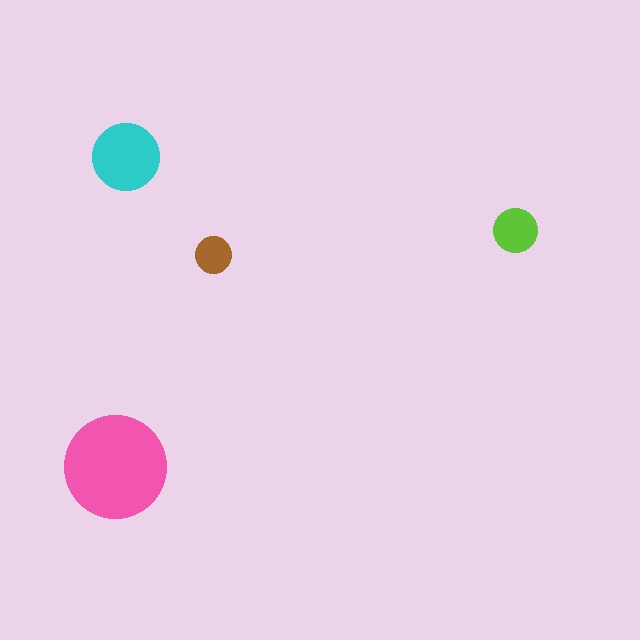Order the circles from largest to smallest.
the pink one, the cyan one, the lime one, the brown one.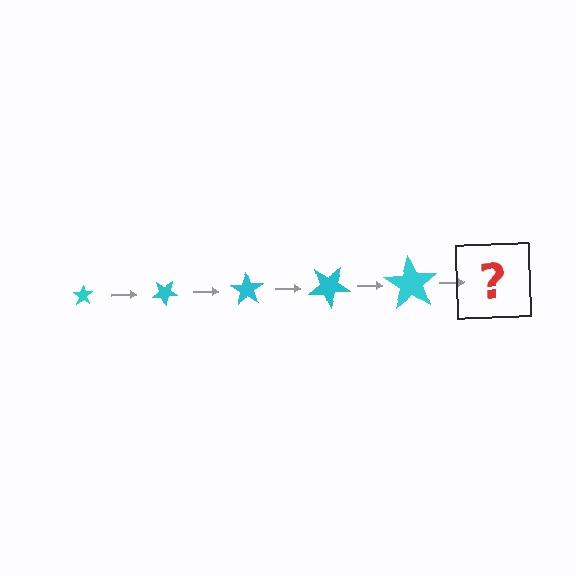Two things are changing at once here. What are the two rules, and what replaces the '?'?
The two rules are that the star grows larger each step and it rotates 35 degrees each step. The '?' should be a star, larger than the previous one and rotated 175 degrees from the start.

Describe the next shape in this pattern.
It should be a star, larger than the previous one and rotated 175 degrees from the start.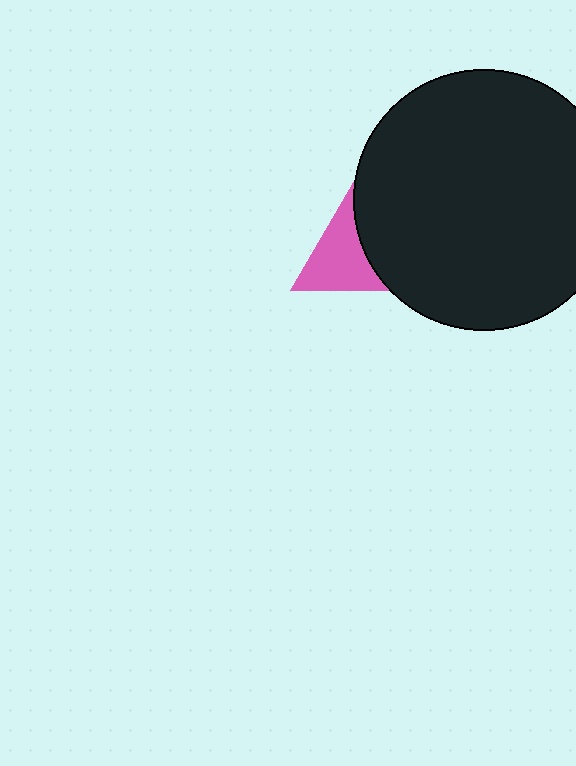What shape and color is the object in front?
The object in front is a black circle.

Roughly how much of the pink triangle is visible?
About half of it is visible (roughly 53%).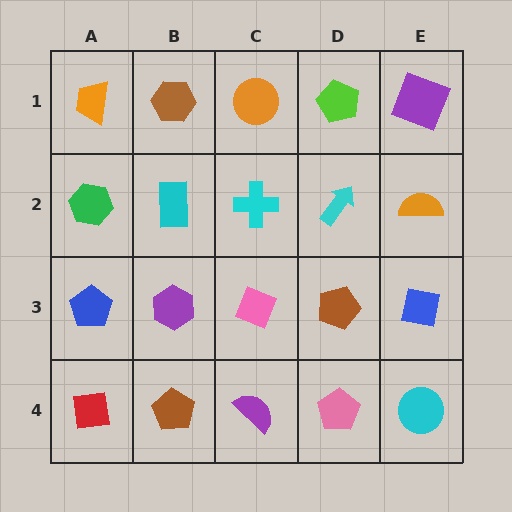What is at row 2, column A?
A green hexagon.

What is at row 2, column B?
A cyan rectangle.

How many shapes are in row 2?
5 shapes.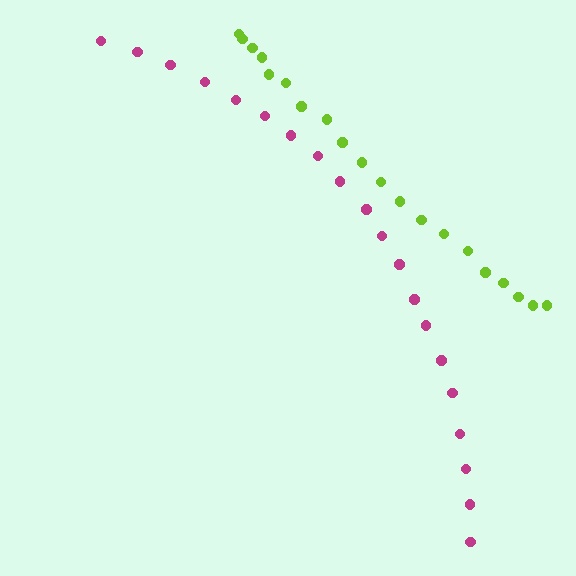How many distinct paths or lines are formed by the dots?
There are 2 distinct paths.